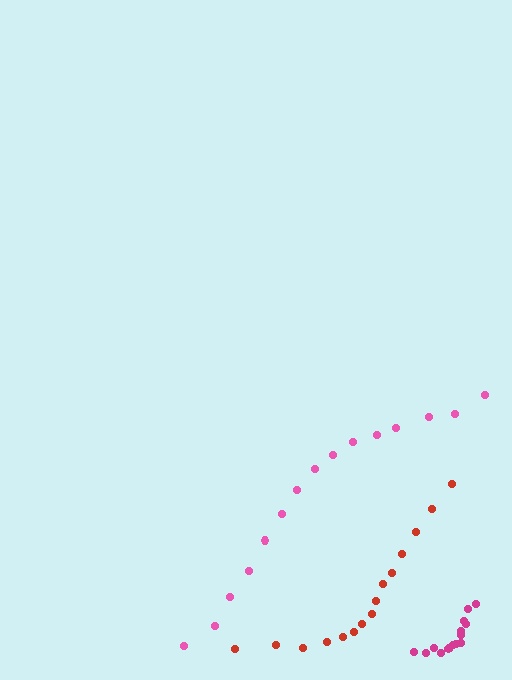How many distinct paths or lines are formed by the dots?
There are 3 distinct paths.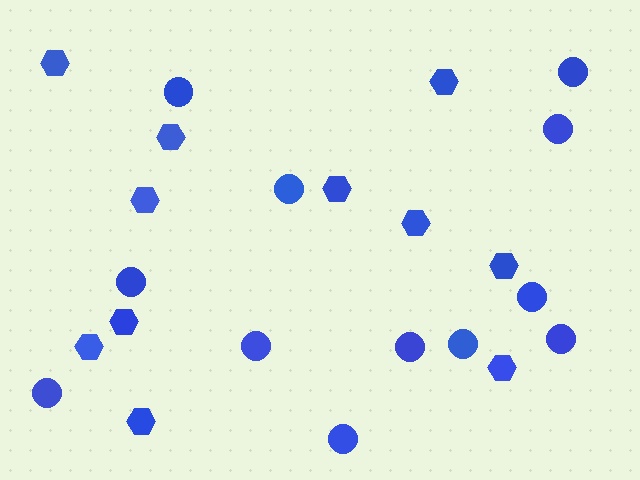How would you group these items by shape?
There are 2 groups: one group of hexagons (11) and one group of circles (12).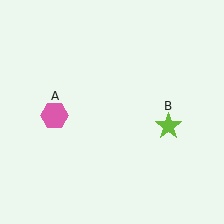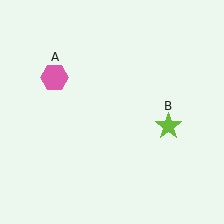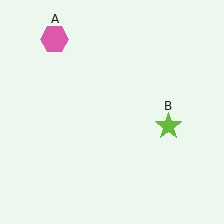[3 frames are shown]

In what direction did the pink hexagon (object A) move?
The pink hexagon (object A) moved up.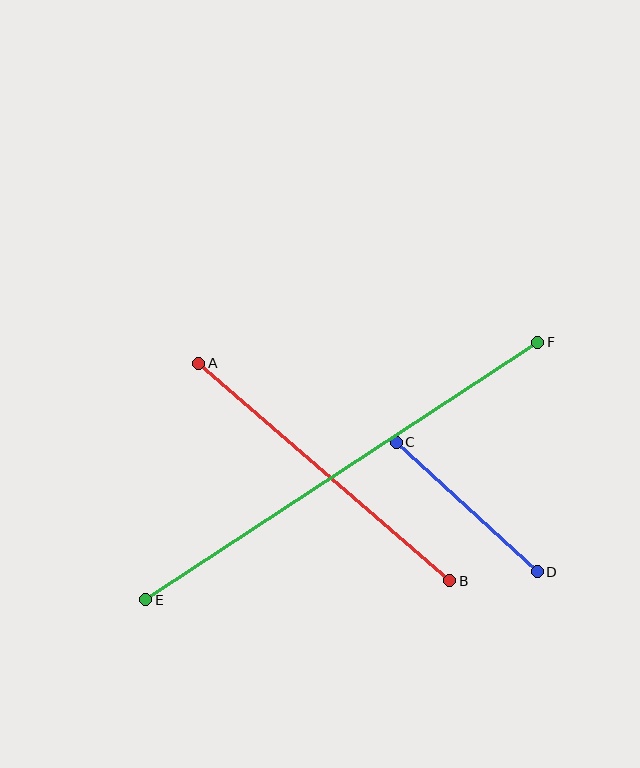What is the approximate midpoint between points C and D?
The midpoint is at approximately (467, 507) pixels.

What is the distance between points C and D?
The distance is approximately 192 pixels.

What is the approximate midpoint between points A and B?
The midpoint is at approximately (324, 472) pixels.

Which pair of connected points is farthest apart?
Points E and F are farthest apart.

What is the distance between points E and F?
The distance is approximately 469 pixels.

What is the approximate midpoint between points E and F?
The midpoint is at approximately (342, 471) pixels.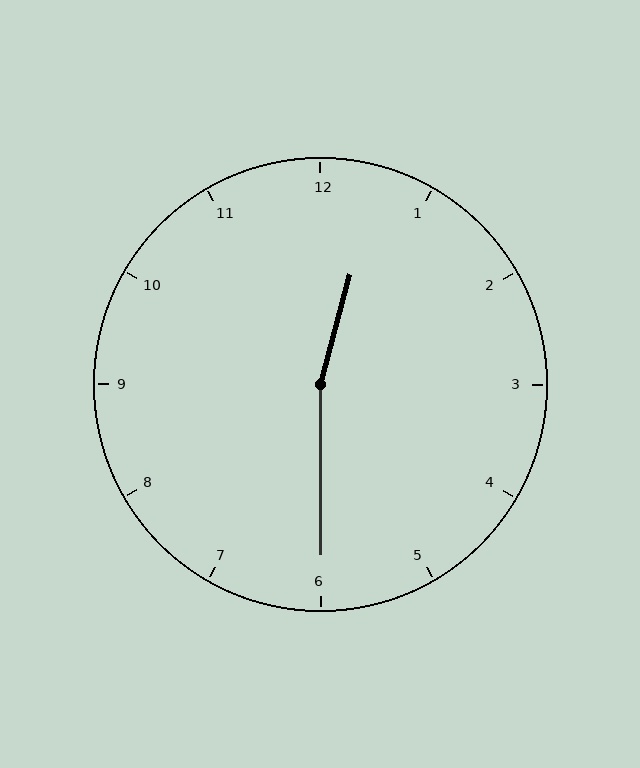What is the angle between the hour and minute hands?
Approximately 165 degrees.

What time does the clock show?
12:30.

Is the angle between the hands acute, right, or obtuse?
It is obtuse.